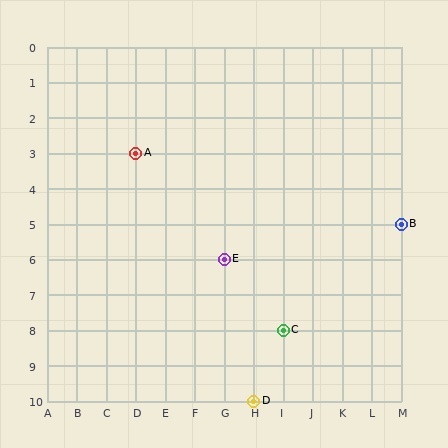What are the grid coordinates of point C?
Point C is at grid coordinates (I, 8).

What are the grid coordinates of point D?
Point D is at grid coordinates (H, 10).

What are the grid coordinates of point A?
Point A is at grid coordinates (D, 3).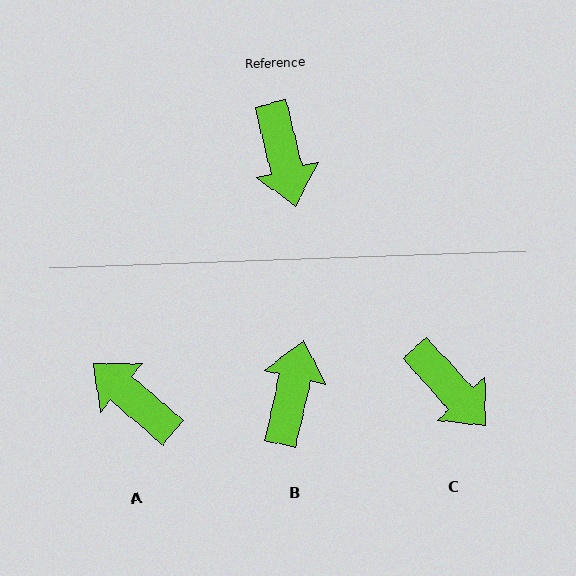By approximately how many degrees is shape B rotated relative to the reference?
Approximately 153 degrees counter-clockwise.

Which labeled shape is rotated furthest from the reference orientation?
B, about 153 degrees away.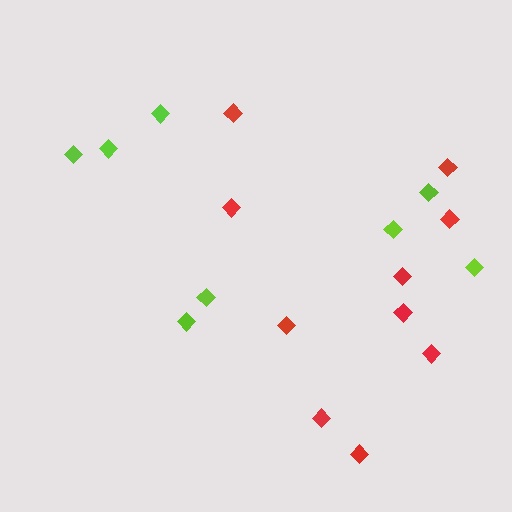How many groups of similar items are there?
There are 2 groups: one group of red diamonds (10) and one group of lime diamonds (8).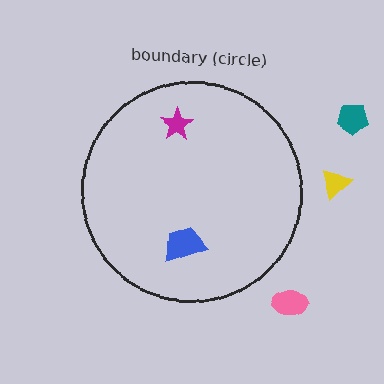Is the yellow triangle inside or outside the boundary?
Outside.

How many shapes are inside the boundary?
2 inside, 3 outside.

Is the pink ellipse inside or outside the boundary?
Outside.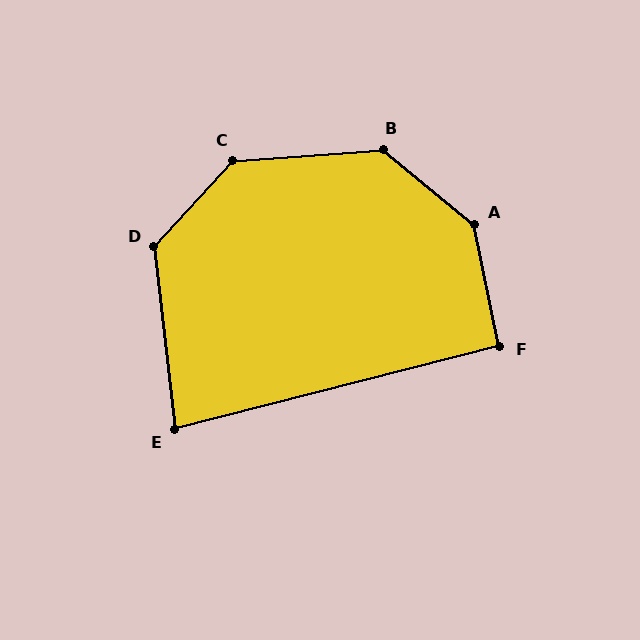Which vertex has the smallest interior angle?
E, at approximately 82 degrees.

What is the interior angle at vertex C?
Approximately 137 degrees (obtuse).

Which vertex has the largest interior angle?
A, at approximately 141 degrees.